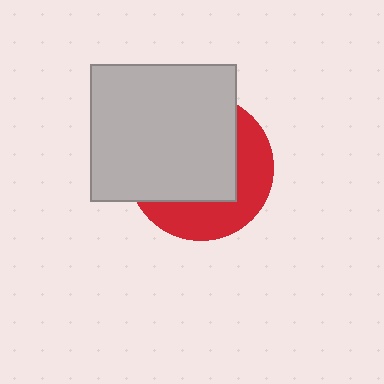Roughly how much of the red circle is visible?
A small part of it is visible (roughly 38%).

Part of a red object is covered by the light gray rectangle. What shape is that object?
It is a circle.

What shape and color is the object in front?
The object in front is a light gray rectangle.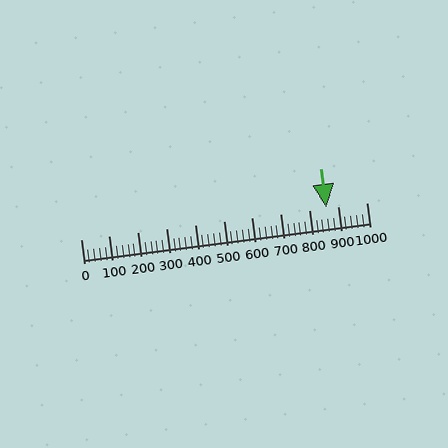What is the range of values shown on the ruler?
The ruler shows values from 0 to 1000.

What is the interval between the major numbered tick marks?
The major tick marks are spaced 100 units apart.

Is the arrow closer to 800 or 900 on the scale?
The arrow is closer to 900.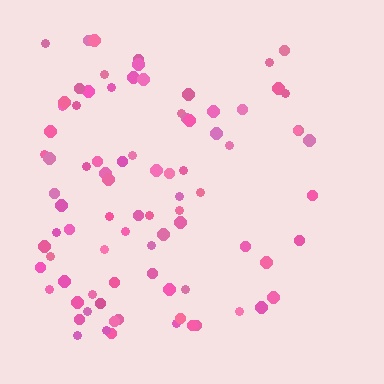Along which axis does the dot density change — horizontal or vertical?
Horizontal.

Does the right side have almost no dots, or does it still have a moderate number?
Still a moderate number, just noticeably fewer than the left.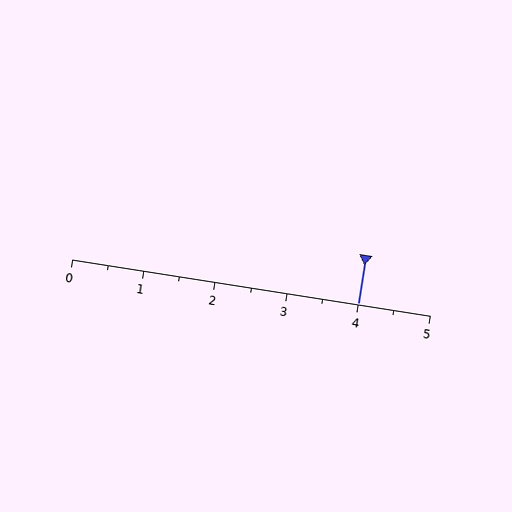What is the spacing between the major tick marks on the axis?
The major ticks are spaced 1 apart.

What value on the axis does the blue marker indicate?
The marker indicates approximately 4.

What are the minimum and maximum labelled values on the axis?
The axis runs from 0 to 5.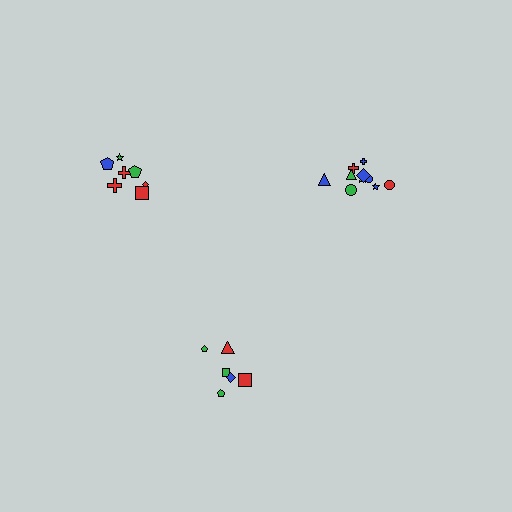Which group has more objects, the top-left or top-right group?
The top-right group.